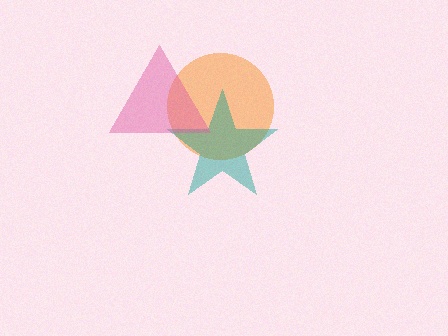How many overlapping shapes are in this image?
There are 3 overlapping shapes in the image.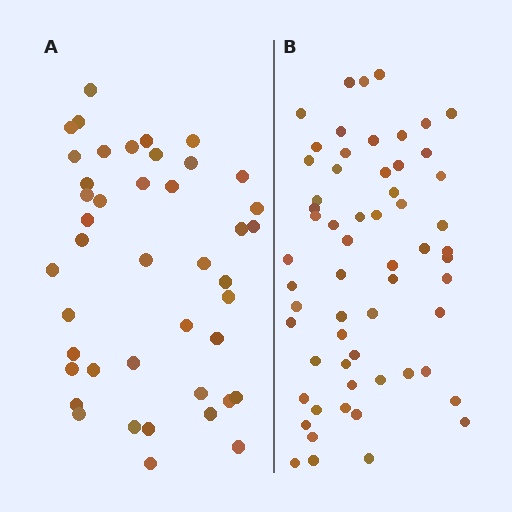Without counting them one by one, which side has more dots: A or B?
Region B (the right region) has more dots.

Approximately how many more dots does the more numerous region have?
Region B has approximately 15 more dots than region A.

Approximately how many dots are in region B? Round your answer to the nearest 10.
About 60 dots.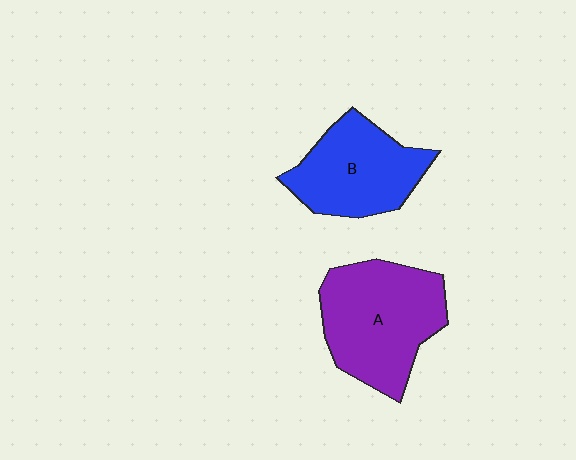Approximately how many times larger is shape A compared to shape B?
Approximately 1.3 times.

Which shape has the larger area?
Shape A (purple).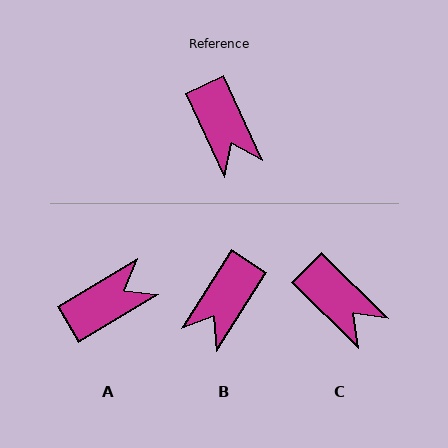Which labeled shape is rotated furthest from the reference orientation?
A, about 96 degrees away.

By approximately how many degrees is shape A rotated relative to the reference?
Approximately 96 degrees counter-clockwise.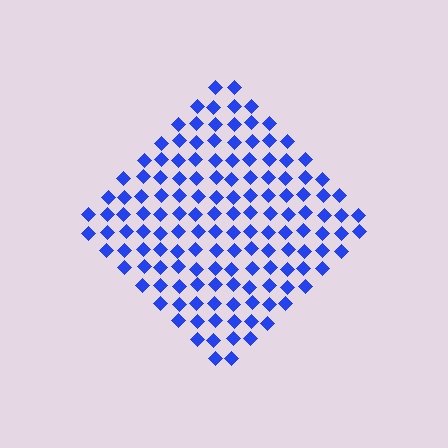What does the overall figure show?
The overall figure shows a diamond.